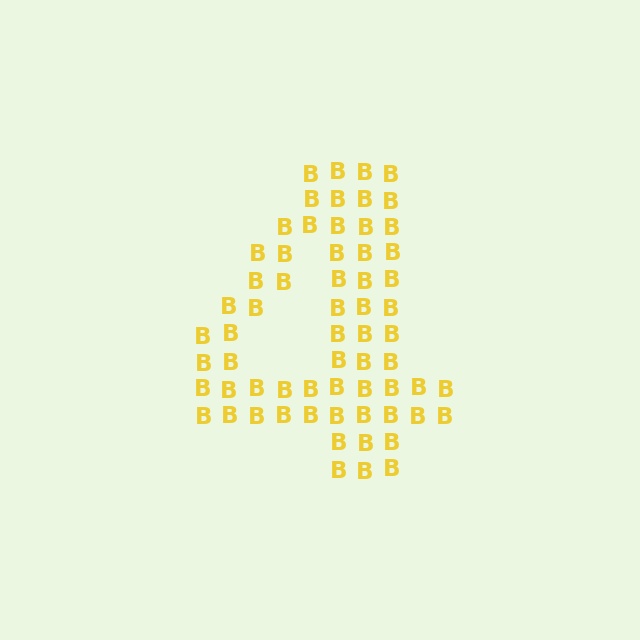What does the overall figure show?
The overall figure shows the digit 4.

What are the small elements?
The small elements are letter B's.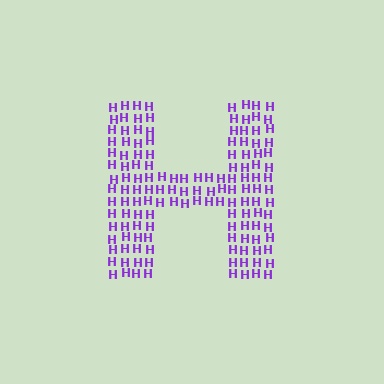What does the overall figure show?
The overall figure shows the letter H.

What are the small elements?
The small elements are letter H's.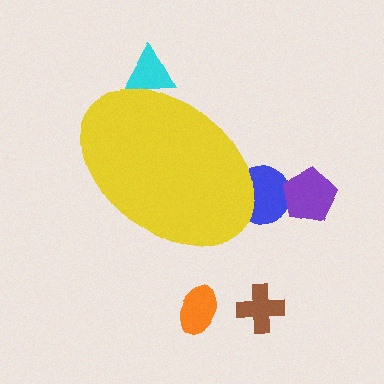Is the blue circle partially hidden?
Yes, the blue circle is partially hidden behind the yellow ellipse.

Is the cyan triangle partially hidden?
Yes, the cyan triangle is partially hidden behind the yellow ellipse.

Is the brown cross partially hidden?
No, the brown cross is fully visible.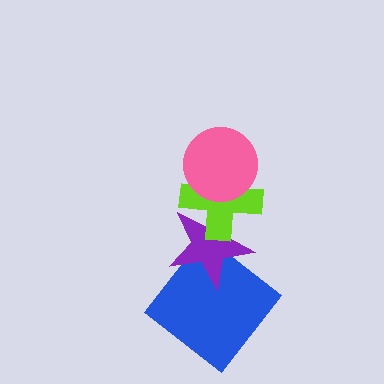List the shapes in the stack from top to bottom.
From top to bottom: the pink circle, the lime cross, the purple star, the blue diamond.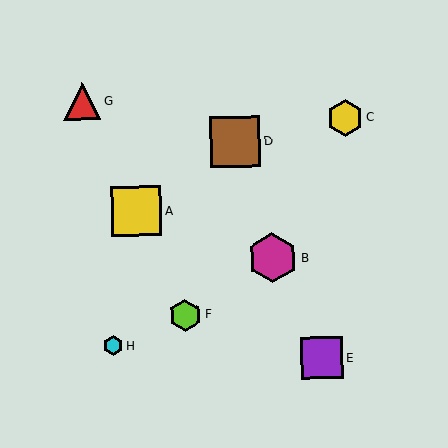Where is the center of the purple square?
The center of the purple square is at (322, 358).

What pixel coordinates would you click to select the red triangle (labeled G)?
Click at (82, 101) to select the red triangle G.